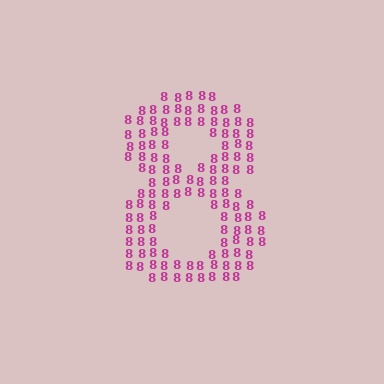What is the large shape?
The large shape is the digit 8.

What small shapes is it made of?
It is made of small digit 8's.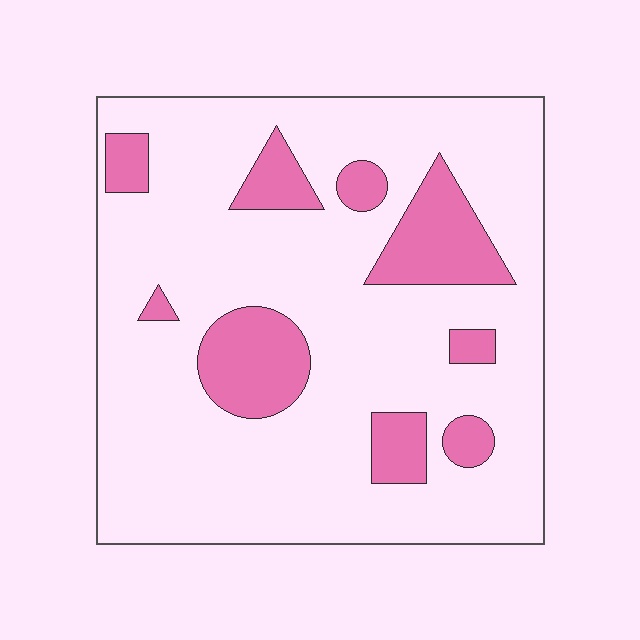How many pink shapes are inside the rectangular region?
9.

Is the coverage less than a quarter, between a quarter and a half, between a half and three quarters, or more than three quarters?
Less than a quarter.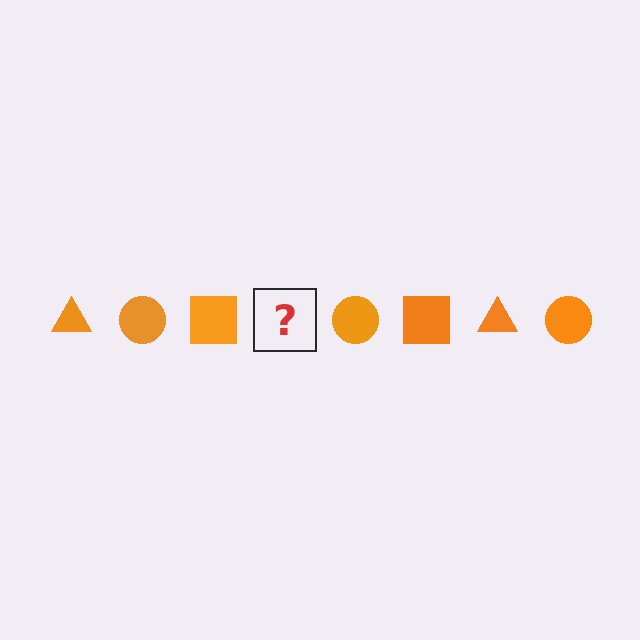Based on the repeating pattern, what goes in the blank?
The blank should be an orange triangle.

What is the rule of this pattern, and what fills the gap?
The rule is that the pattern cycles through triangle, circle, square shapes in orange. The gap should be filled with an orange triangle.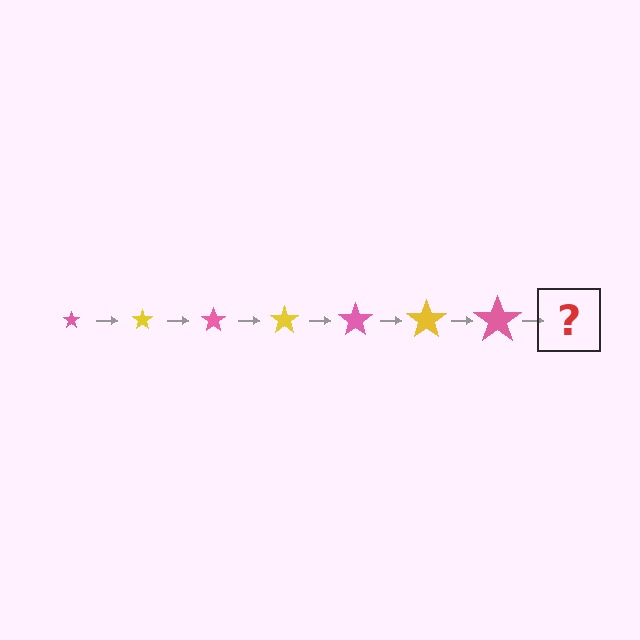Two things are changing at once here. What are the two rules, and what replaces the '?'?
The two rules are that the star grows larger each step and the color cycles through pink and yellow. The '?' should be a yellow star, larger than the previous one.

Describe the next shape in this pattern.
It should be a yellow star, larger than the previous one.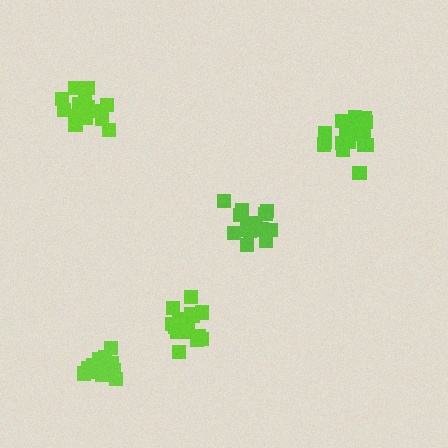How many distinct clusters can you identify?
There are 5 distinct clusters.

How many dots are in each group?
Group 1: 15 dots, Group 2: 17 dots, Group 3: 21 dots, Group 4: 20 dots, Group 5: 16 dots (89 total).